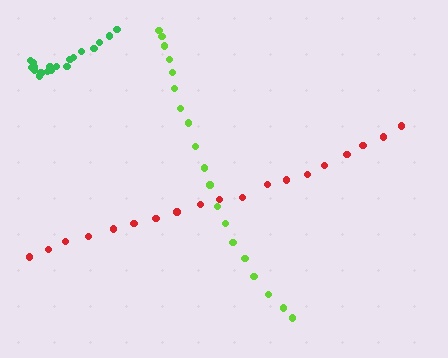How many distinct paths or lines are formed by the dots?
There are 3 distinct paths.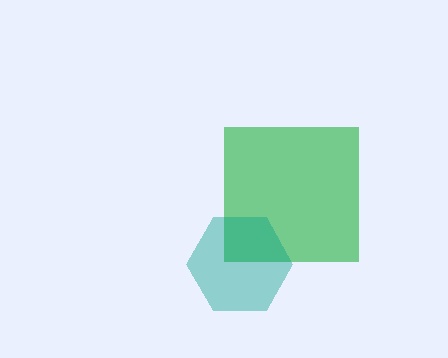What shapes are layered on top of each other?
The layered shapes are: a green square, a teal hexagon.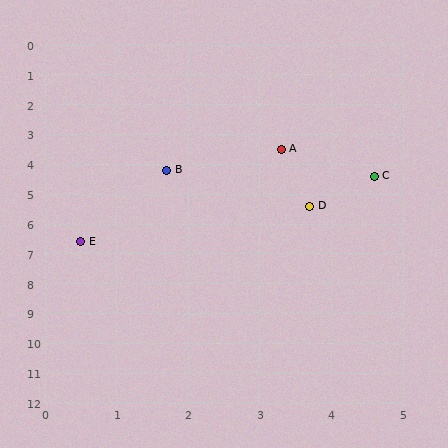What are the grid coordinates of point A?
Point A is at approximately (3.3, 3.5).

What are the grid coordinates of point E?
Point E is at approximately (0.5, 6.6).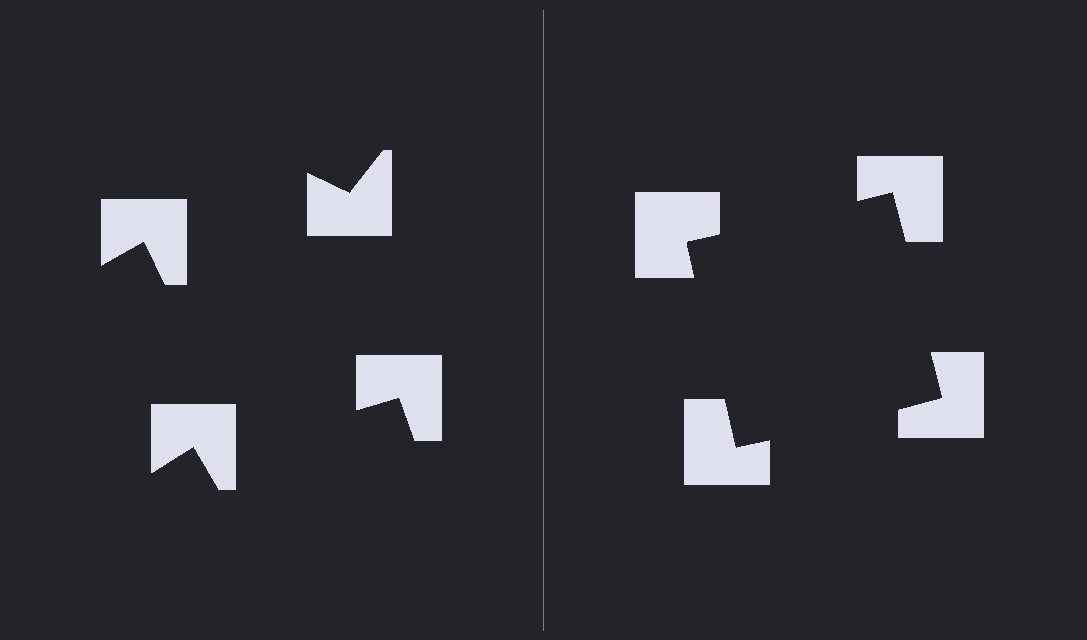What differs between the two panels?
The notched squares are positioned identically on both sides; only the wedge orientations differ. On the right they align to a square; on the left they are misaligned.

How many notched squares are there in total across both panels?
8 — 4 on each side.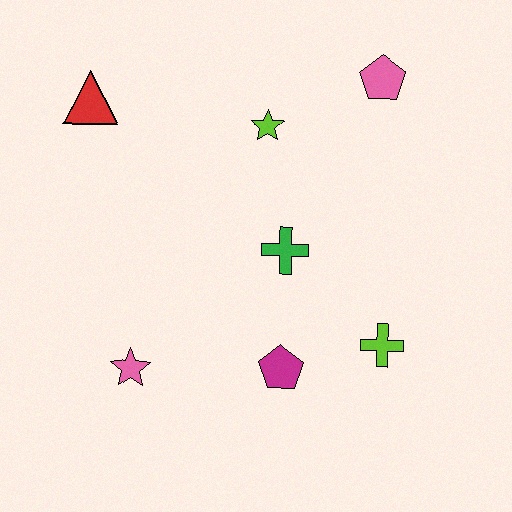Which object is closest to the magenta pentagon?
The lime cross is closest to the magenta pentagon.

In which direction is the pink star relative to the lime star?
The pink star is below the lime star.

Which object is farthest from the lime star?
The pink star is farthest from the lime star.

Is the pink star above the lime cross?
No